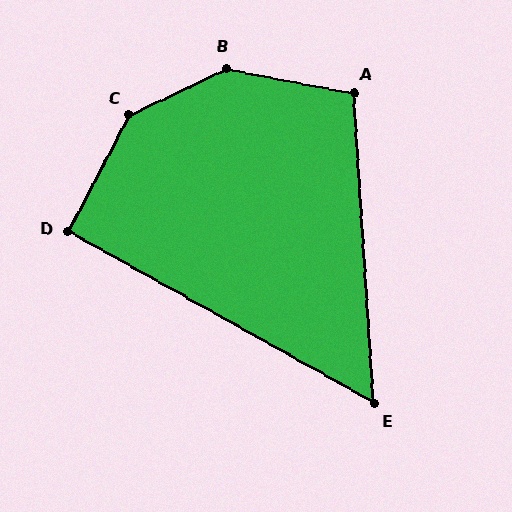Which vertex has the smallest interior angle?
E, at approximately 57 degrees.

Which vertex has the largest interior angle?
B, at approximately 143 degrees.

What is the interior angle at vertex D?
Approximately 92 degrees (approximately right).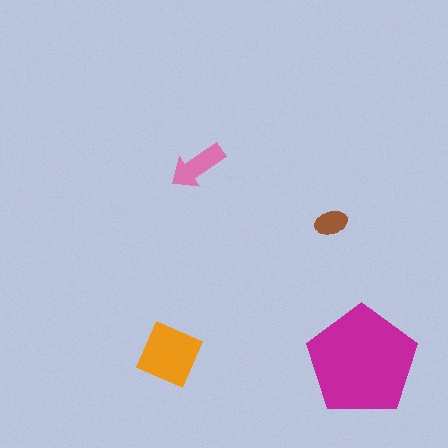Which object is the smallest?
The brown ellipse.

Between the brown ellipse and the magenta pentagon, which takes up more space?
The magenta pentagon.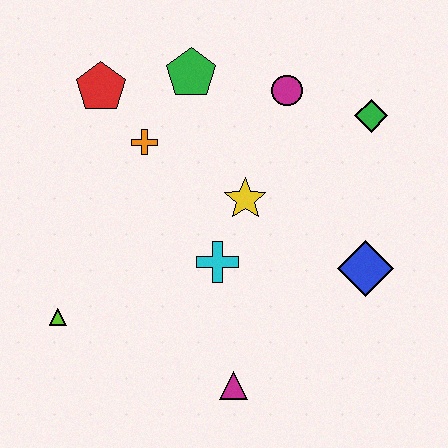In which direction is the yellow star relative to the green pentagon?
The yellow star is below the green pentagon.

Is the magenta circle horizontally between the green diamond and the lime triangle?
Yes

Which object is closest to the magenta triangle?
The cyan cross is closest to the magenta triangle.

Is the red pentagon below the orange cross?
No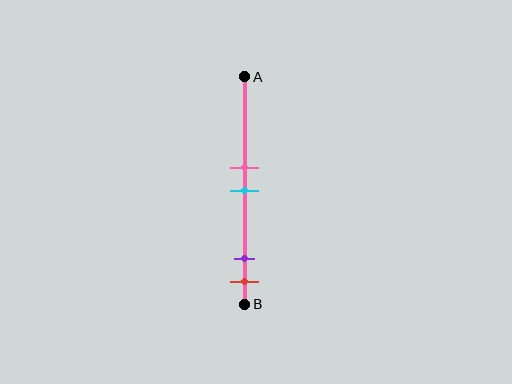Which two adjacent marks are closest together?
The pink and cyan marks are the closest adjacent pair.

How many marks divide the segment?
There are 4 marks dividing the segment.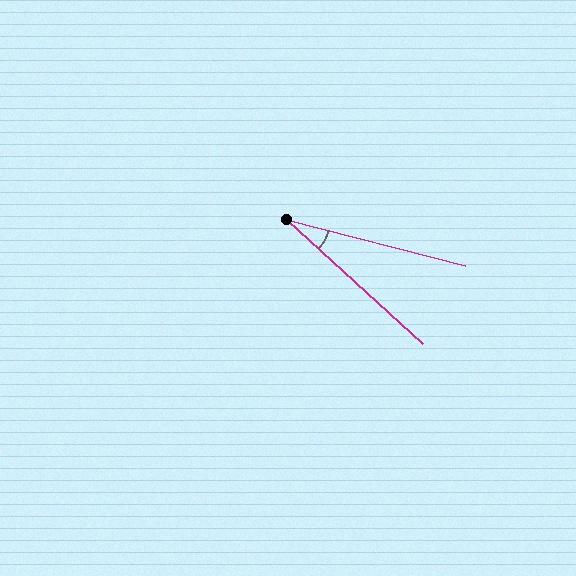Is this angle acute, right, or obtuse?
It is acute.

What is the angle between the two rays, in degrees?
Approximately 28 degrees.